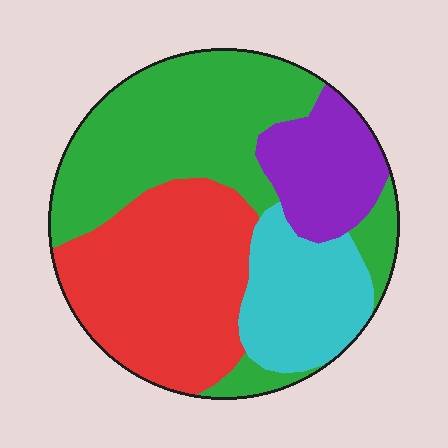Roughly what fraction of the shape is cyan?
Cyan covers 17% of the shape.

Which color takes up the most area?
Green, at roughly 35%.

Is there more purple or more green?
Green.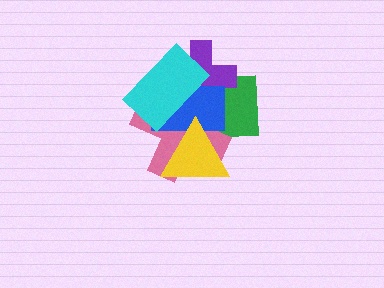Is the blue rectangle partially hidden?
Yes, it is partially covered by another shape.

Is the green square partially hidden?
Yes, it is partially covered by another shape.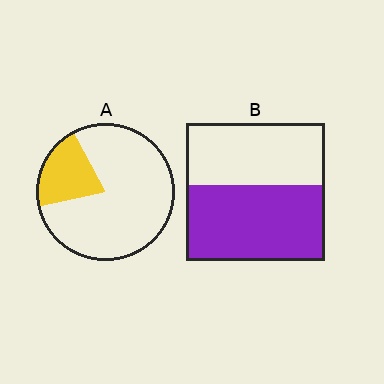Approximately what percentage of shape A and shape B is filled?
A is approximately 20% and B is approximately 55%.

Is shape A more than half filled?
No.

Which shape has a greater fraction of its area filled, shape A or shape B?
Shape B.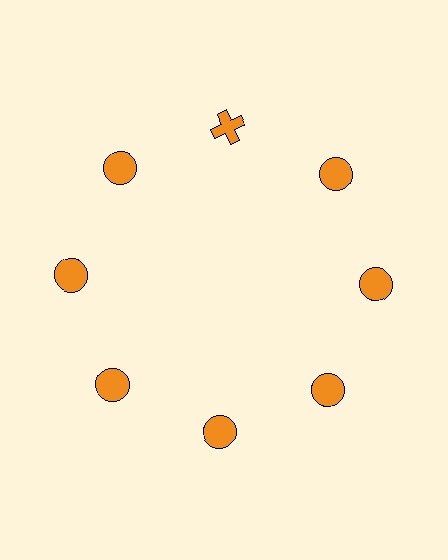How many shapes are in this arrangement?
There are 8 shapes arranged in a ring pattern.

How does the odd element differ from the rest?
It has a different shape: cross instead of circle.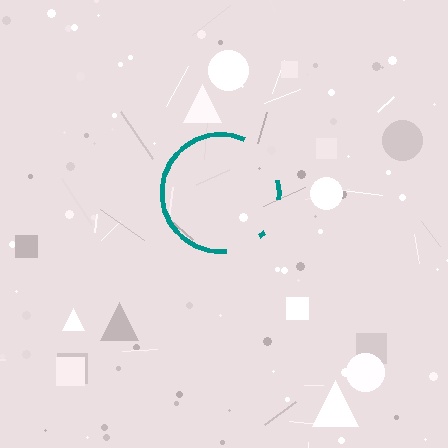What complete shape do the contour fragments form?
The contour fragments form a circle.